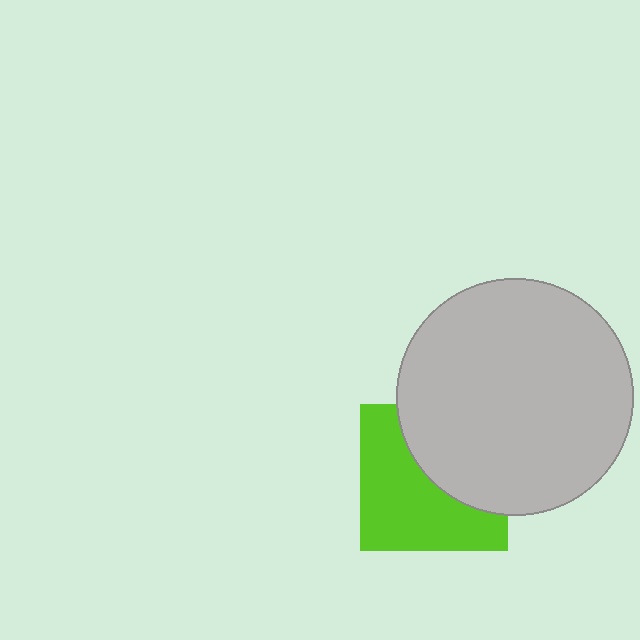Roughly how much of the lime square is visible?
About half of it is visible (roughly 57%).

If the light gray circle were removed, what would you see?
You would see the complete lime square.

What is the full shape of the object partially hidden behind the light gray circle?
The partially hidden object is a lime square.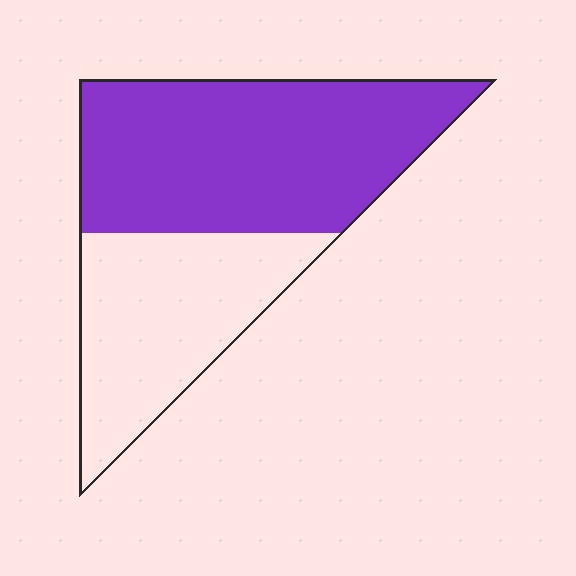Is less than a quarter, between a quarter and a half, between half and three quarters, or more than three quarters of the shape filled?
Between half and three quarters.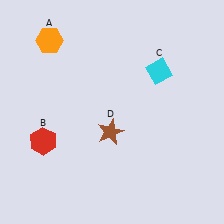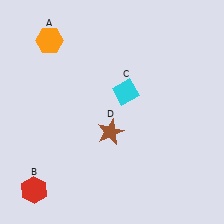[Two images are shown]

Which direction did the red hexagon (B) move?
The red hexagon (B) moved down.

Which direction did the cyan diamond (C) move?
The cyan diamond (C) moved left.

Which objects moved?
The objects that moved are: the red hexagon (B), the cyan diamond (C).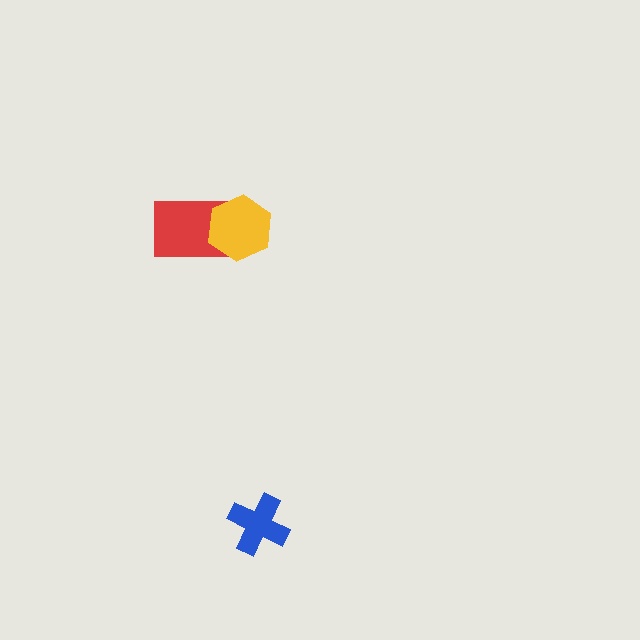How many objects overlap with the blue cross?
0 objects overlap with the blue cross.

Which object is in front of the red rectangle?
The yellow hexagon is in front of the red rectangle.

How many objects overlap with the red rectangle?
1 object overlaps with the red rectangle.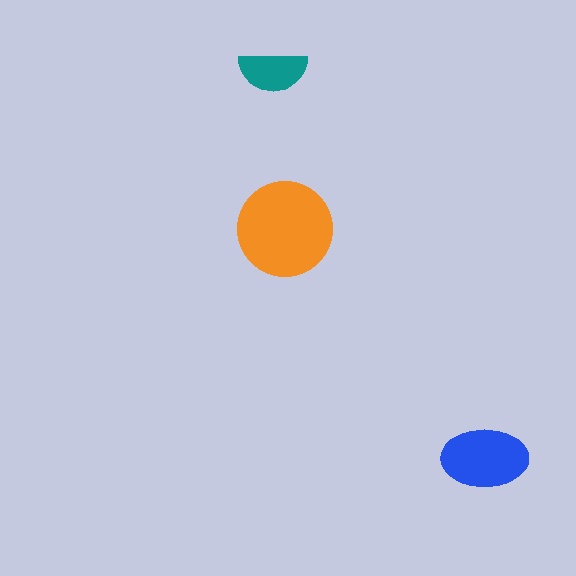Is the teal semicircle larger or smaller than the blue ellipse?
Smaller.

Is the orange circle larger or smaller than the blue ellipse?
Larger.